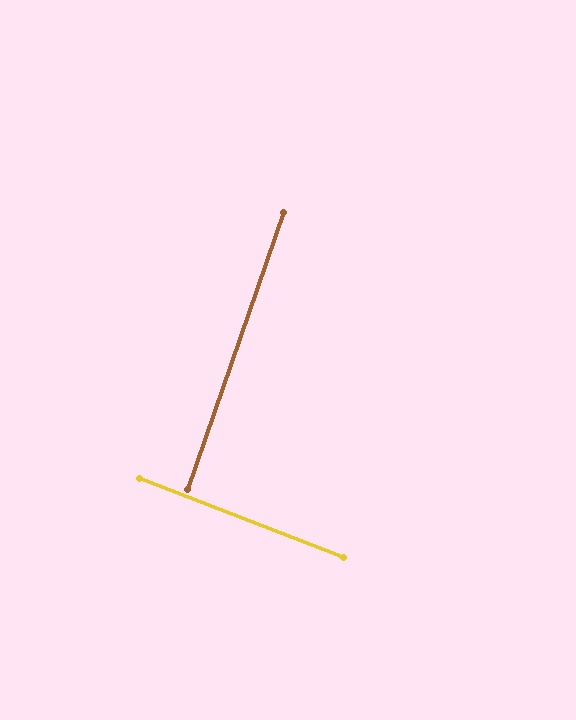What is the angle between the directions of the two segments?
Approximately 88 degrees.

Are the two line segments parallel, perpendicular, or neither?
Perpendicular — they meet at approximately 88°.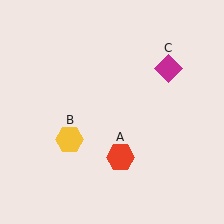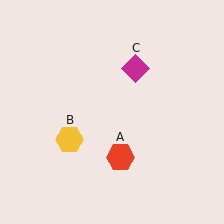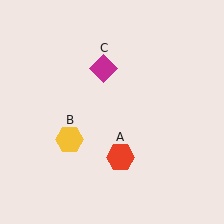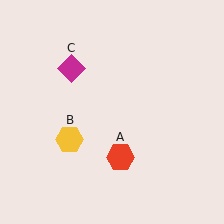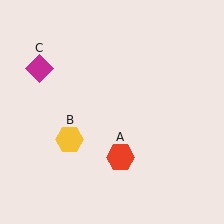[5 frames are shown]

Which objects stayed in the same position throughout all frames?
Red hexagon (object A) and yellow hexagon (object B) remained stationary.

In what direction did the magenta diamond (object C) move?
The magenta diamond (object C) moved left.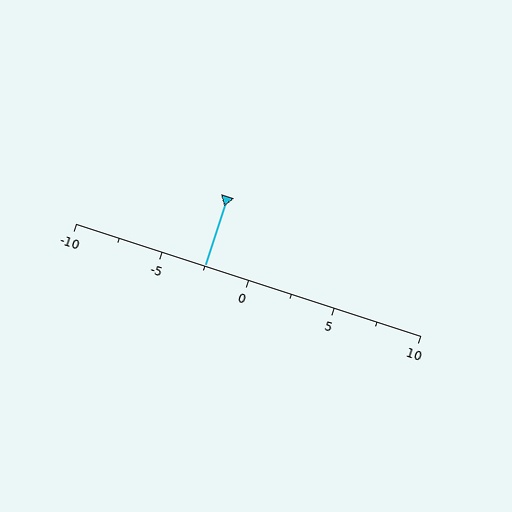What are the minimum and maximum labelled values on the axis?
The axis runs from -10 to 10.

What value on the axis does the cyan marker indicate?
The marker indicates approximately -2.5.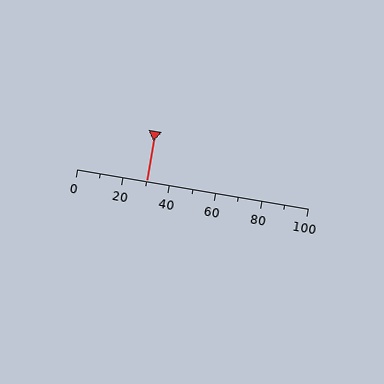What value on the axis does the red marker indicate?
The marker indicates approximately 30.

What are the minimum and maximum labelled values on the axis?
The axis runs from 0 to 100.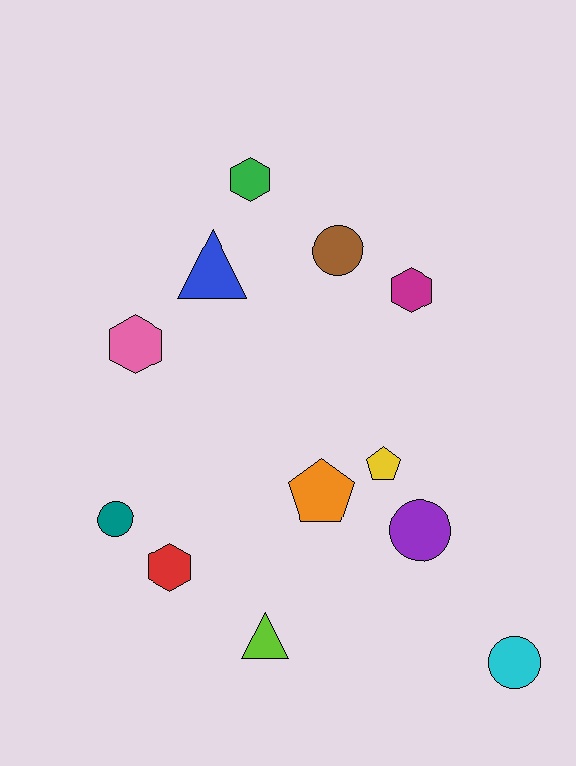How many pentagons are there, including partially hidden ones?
There are 2 pentagons.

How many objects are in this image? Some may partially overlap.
There are 12 objects.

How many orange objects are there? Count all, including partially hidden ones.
There is 1 orange object.